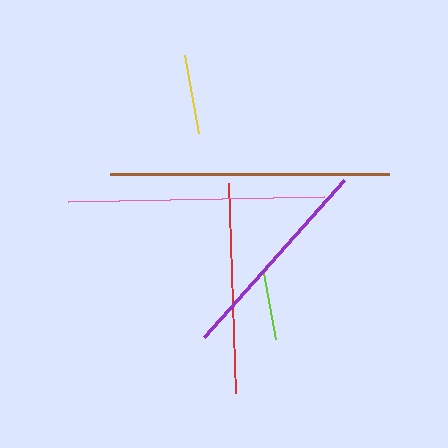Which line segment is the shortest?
The lime line is the shortest at approximately 67 pixels.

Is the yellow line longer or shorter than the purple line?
The purple line is longer than the yellow line.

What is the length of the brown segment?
The brown segment is approximately 279 pixels long.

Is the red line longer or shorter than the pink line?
The pink line is longer than the red line.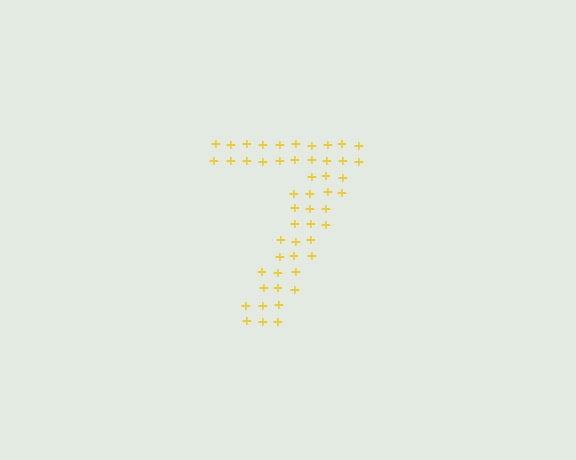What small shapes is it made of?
It is made of small plus signs.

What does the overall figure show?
The overall figure shows the digit 7.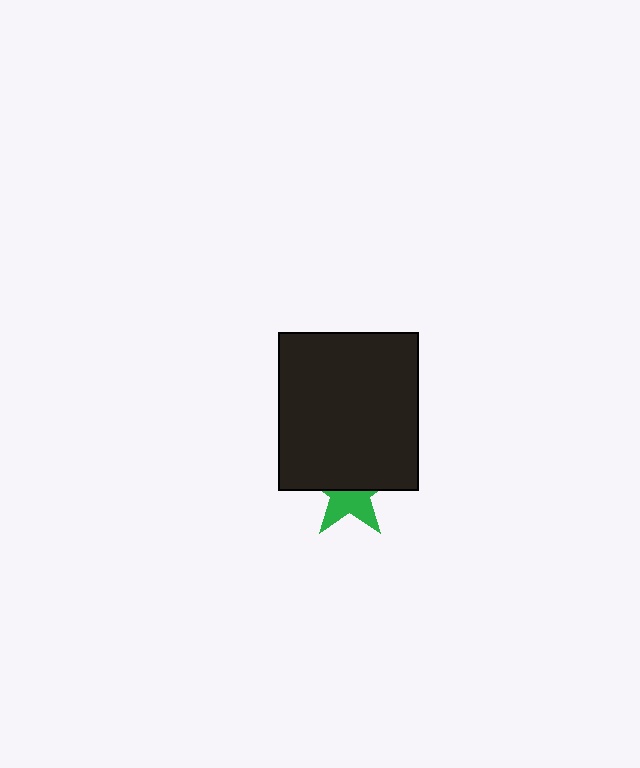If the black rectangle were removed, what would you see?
You would see the complete green star.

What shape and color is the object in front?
The object in front is a black rectangle.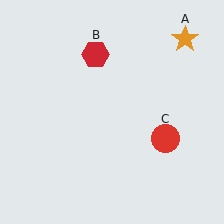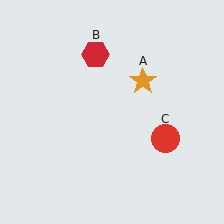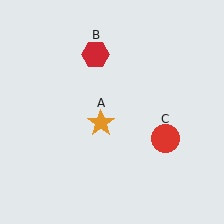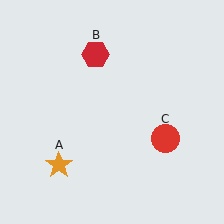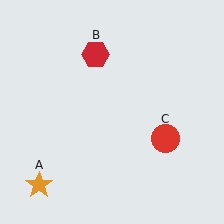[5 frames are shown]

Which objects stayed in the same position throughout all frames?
Red hexagon (object B) and red circle (object C) remained stationary.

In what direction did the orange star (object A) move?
The orange star (object A) moved down and to the left.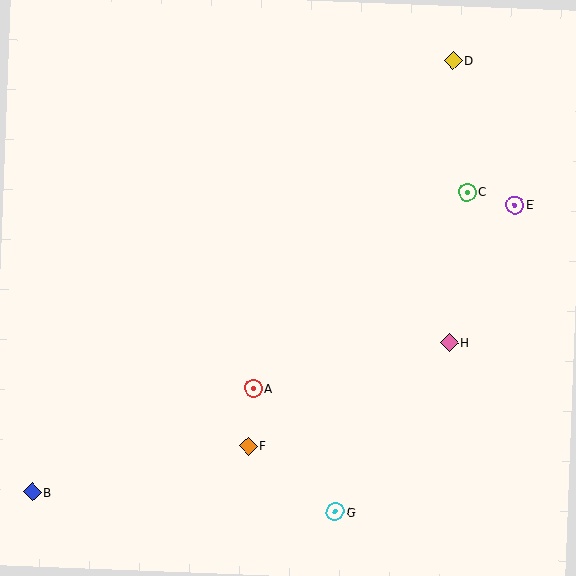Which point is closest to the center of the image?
Point A at (253, 388) is closest to the center.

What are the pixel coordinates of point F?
Point F is at (248, 446).